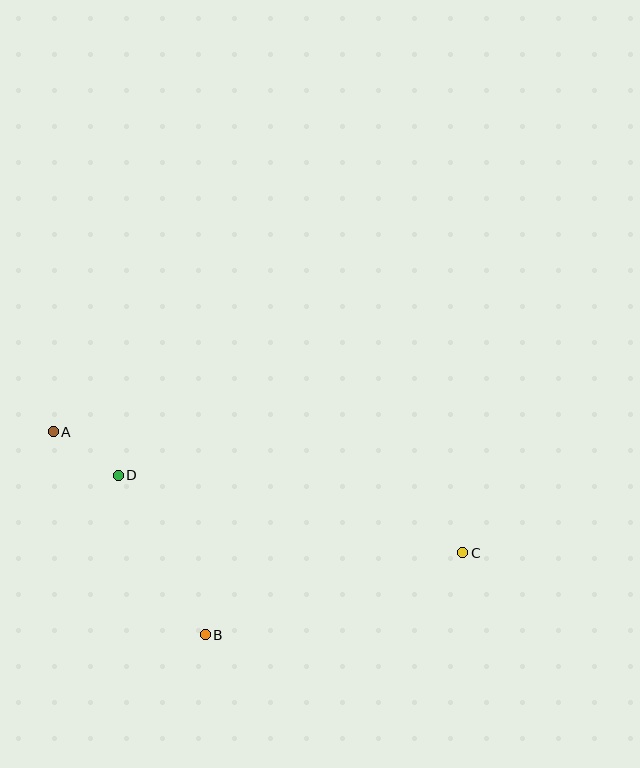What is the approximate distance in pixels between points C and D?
The distance between C and D is approximately 353 pixels.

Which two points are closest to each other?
Points A and D are closest to each other.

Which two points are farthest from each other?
Points A and C are farthest from each other.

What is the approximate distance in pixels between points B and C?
The distance between B and C is approximately 270 pixels.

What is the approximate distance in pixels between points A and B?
The distance between A and B is approximately 253 pixels.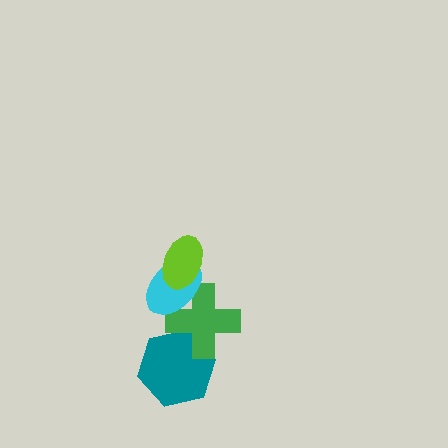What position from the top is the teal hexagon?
The teal hexagon is 4th from the top.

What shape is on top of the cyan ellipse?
The lime ellipse is on top of the cyan ellipse.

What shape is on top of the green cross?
The cyan ellipse is on top of the green cross.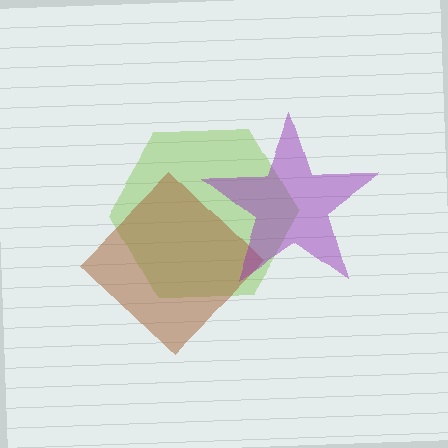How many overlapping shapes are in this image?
There are 3 overlapping shapes in the image.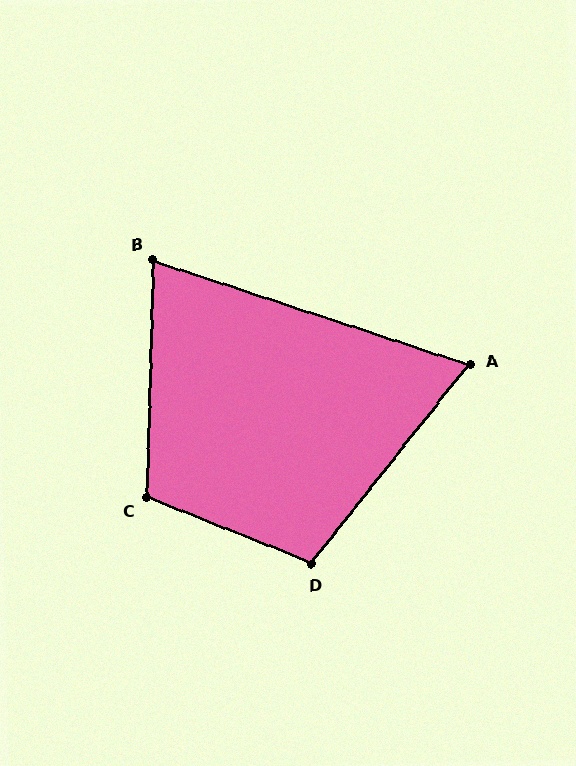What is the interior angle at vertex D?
Approximately 107 degrees (obtuse).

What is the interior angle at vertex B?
Approximately 73 degrees (acute).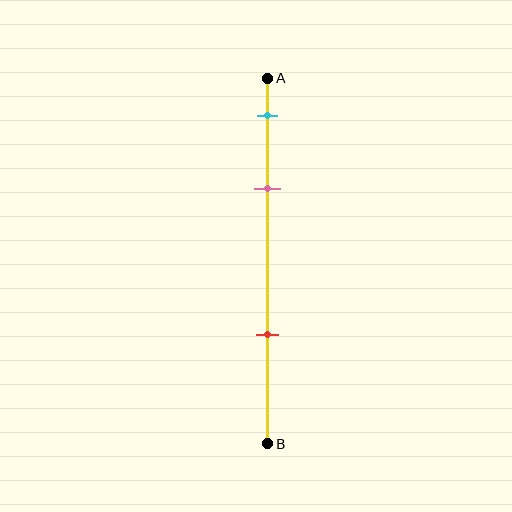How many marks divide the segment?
There are 3 marks dividing the segment.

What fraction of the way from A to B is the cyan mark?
The cyan mark is approximately 10% (0.1) of the way from A to B.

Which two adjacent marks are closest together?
The cyan and pink marks are the closest adjacent pair.